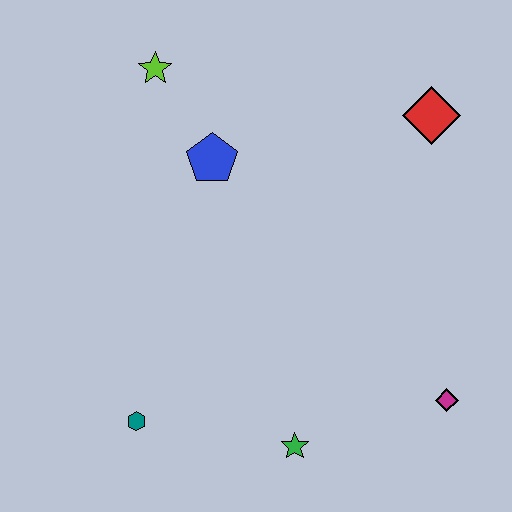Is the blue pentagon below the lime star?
Yes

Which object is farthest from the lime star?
The magenta diamond is farthest from the lime star.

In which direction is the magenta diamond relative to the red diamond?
The magenta diamond is below the red diamond.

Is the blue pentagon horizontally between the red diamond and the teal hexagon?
Yes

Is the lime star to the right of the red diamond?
No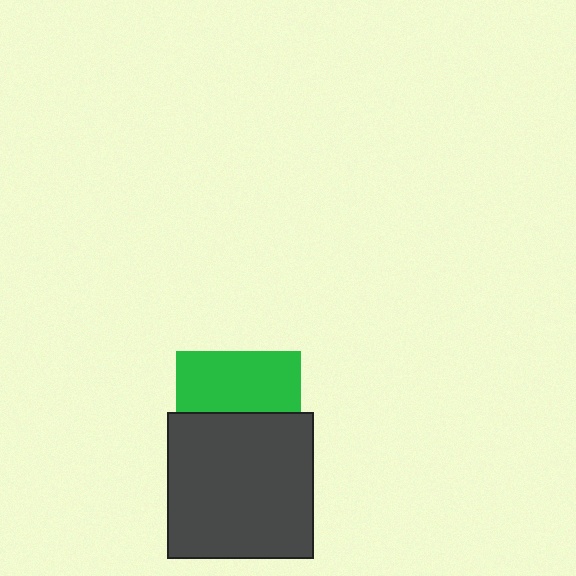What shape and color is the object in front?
The object in front is a dark gray square.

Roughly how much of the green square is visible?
About half of it is visible (roughly 48%).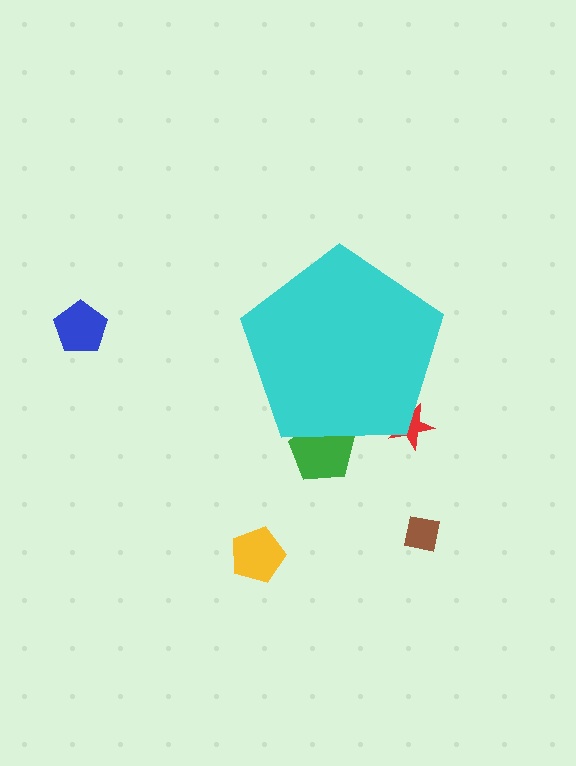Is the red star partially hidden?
Yes, the red star is partially hidden behind the cyan pentagon.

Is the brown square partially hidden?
No, the brown square is fully visible.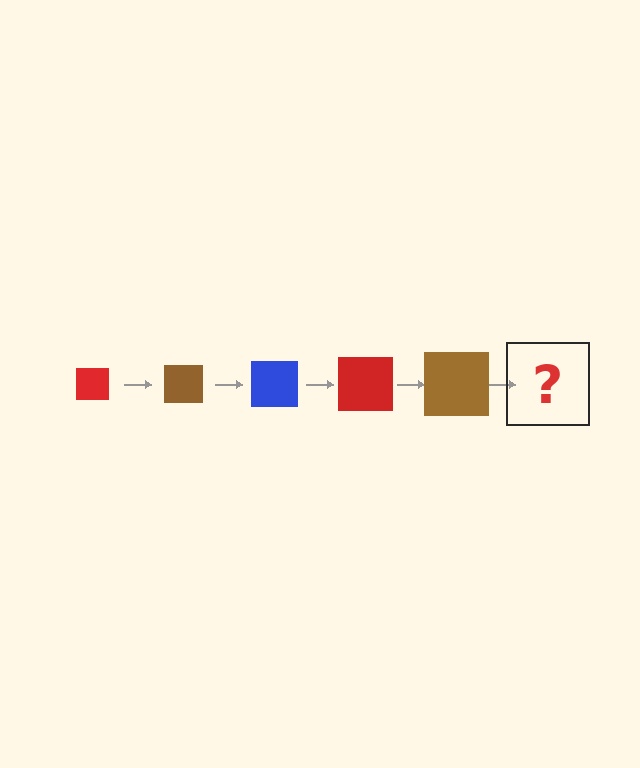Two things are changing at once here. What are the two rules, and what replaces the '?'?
The two rules are that the square grows larger each step and the color cycles through red, brown, and blue. The '?' should be a blue square, larger than the previous one.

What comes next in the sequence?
The next element should be a blue square, larger than the previous one.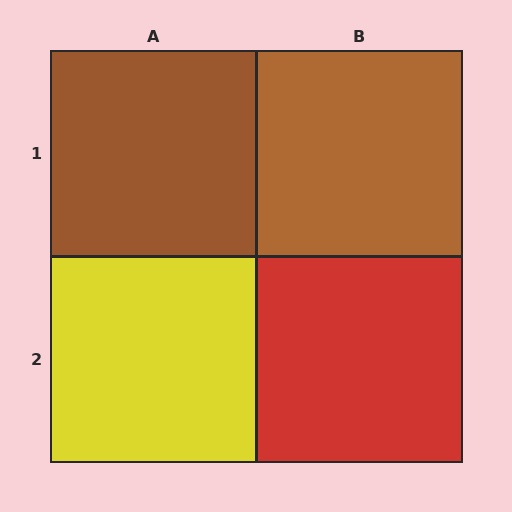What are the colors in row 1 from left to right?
Brown, brown.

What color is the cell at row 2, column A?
Yellow.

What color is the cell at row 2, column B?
Red.